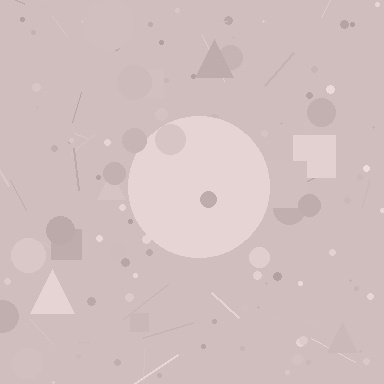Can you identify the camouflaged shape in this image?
The camouflaged shape is a circle.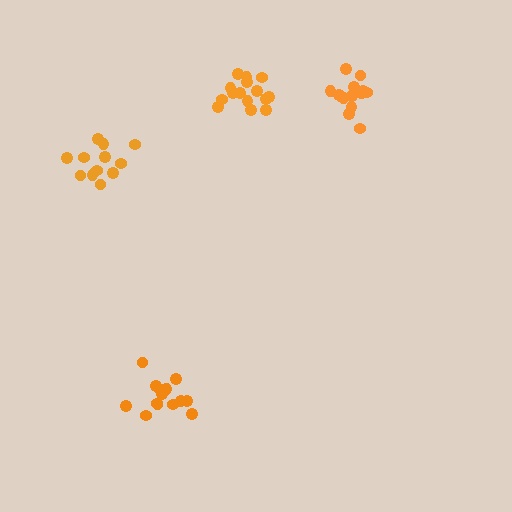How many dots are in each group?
Group 1: 14 dots, Group 2: 15 dots, Group 3: 12 dots, Group 4: 14 dots (55 total).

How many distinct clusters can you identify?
There are 4 distinct clusters.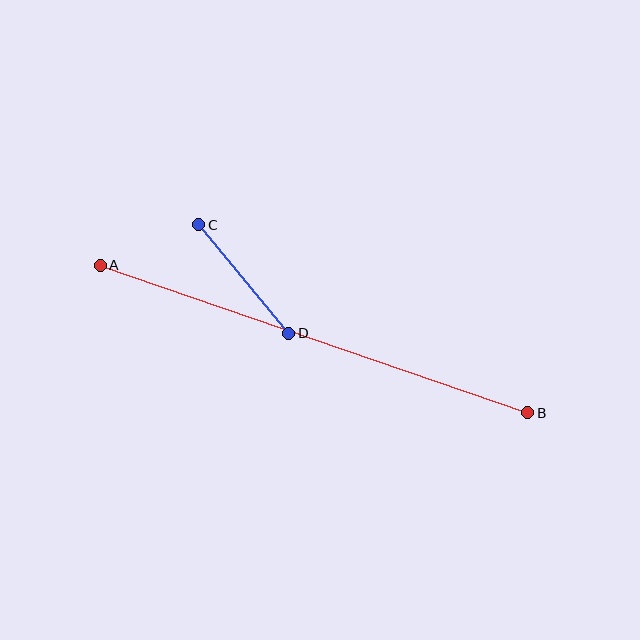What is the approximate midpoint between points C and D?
The midpoint is at approximately (244, 279) pixels.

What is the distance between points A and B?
The distance is approximately 453 pixels.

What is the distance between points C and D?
The distance is approximately 141 pixels.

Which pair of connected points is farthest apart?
Points A and B are farthest apart.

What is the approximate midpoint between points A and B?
The midpoint is at approximately (314, 339) pixels.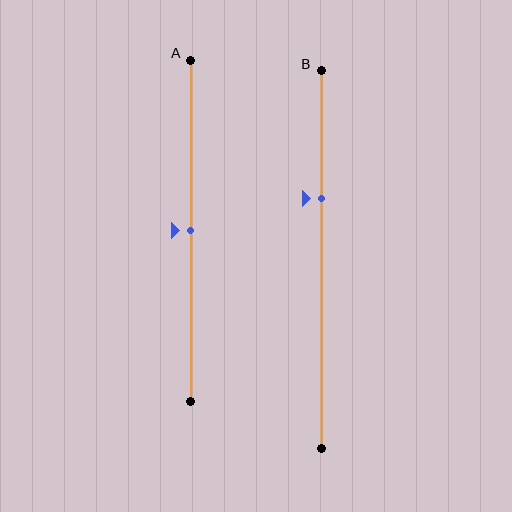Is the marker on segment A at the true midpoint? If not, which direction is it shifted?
Yes, the marker on segment A is at the true midpoint.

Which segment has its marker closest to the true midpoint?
Segment A has its marker closest to the true midpoint.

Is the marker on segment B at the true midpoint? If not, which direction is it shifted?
No, the marker on segment B is shifted upward by about 16% of the segment length.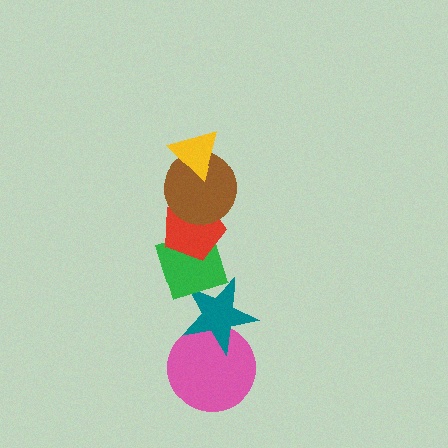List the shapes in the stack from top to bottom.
From top to bottom: the yellow triangle, the brown circle, the red pentagon, the green diamond, the teal star, the pink circle.